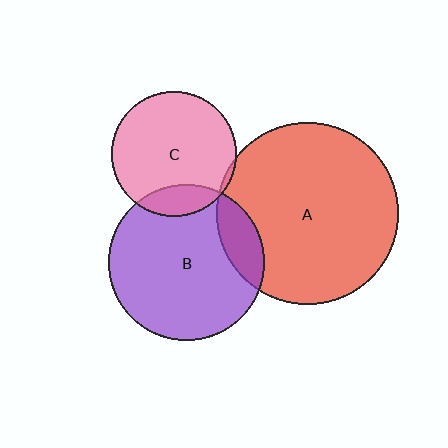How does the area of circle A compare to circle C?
Approximately 2.1 times.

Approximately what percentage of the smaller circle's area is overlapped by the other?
Approximately 15%.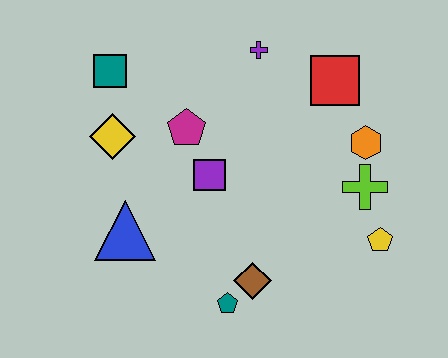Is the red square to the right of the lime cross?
No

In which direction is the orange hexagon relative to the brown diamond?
The orange hexagon is above the brown diamond.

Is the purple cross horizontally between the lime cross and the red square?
No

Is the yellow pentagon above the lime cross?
No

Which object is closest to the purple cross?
The red square is closest to the purple cross.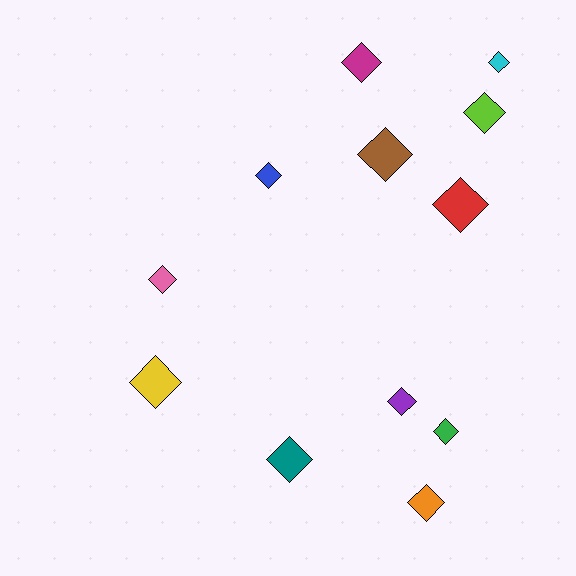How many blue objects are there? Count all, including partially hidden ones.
There is 1 blue object.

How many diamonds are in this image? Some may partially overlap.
There are 12 diamonds.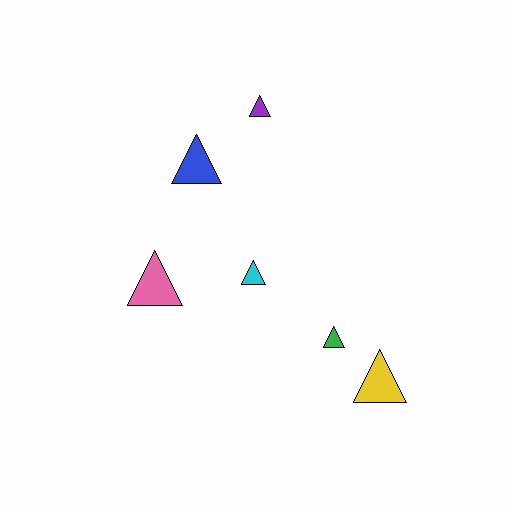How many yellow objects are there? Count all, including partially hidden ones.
There is 1 yellow object.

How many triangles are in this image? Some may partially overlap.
There are 6 triangles.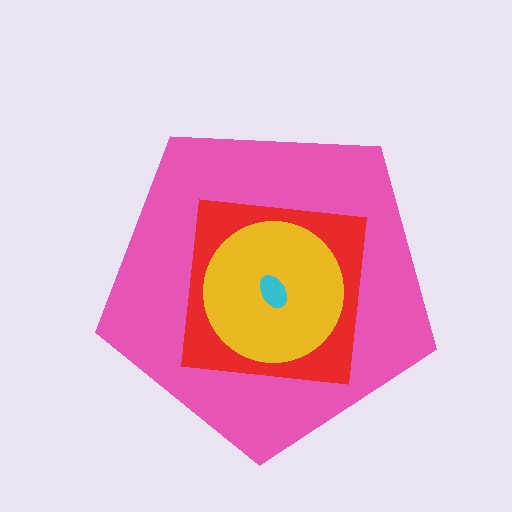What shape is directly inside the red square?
The yellow circle.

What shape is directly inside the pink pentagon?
The red square.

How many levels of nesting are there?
4.